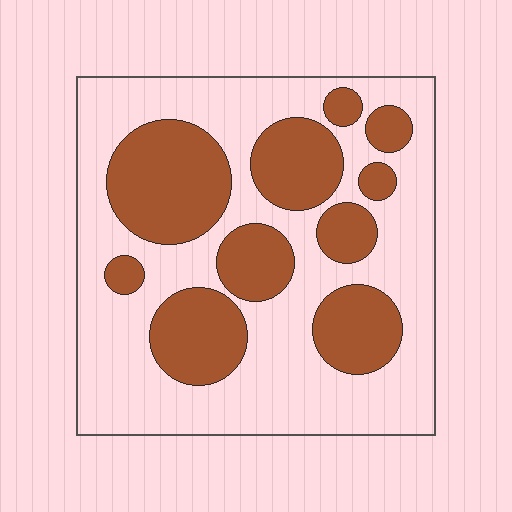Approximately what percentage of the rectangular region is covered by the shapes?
Approximately 35%.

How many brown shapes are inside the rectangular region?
10.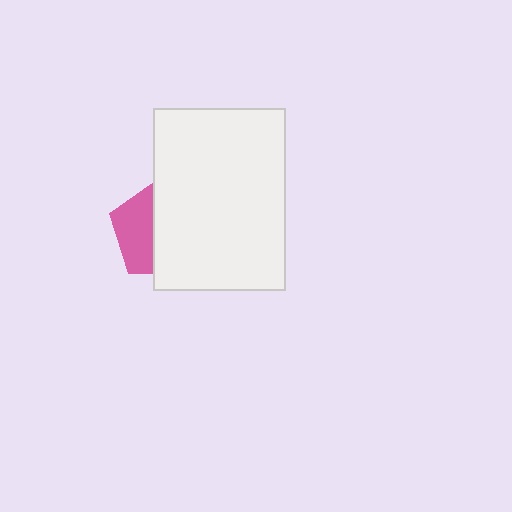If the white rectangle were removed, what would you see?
You would see the complete pink pentagon.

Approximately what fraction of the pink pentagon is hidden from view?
Roughly 59% of the pink pentagon is hidden behind the white rectangle.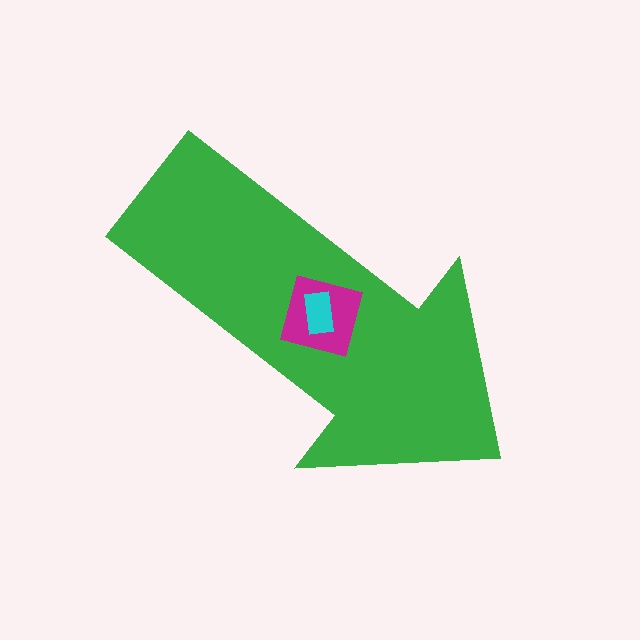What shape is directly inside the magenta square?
The cyan rectangle.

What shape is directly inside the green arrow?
The magenta square.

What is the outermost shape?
The green arrow.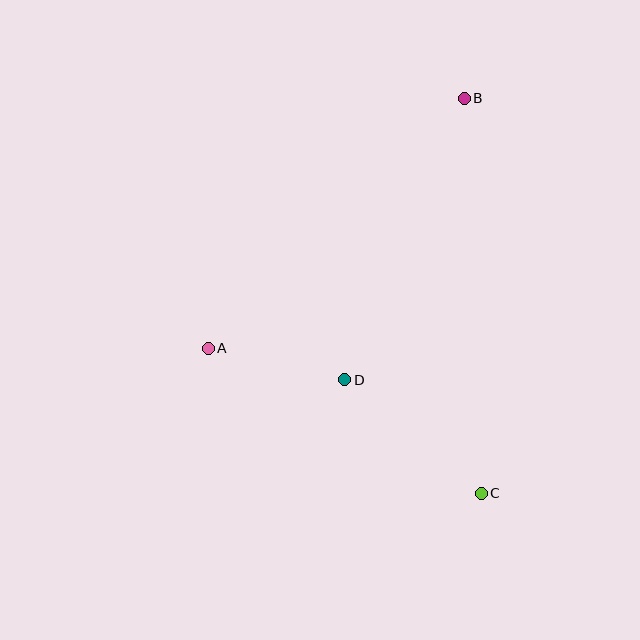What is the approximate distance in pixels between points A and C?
The distance between A and C is approximately 309 pixels.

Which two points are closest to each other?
Points A and D are closest to each other.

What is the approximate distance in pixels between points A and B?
The distance between A and B is approximately 358 pixels.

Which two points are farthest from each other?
Points B and C are farthest from each other.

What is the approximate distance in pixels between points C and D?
The distance between C and D is approximately 177 pixels.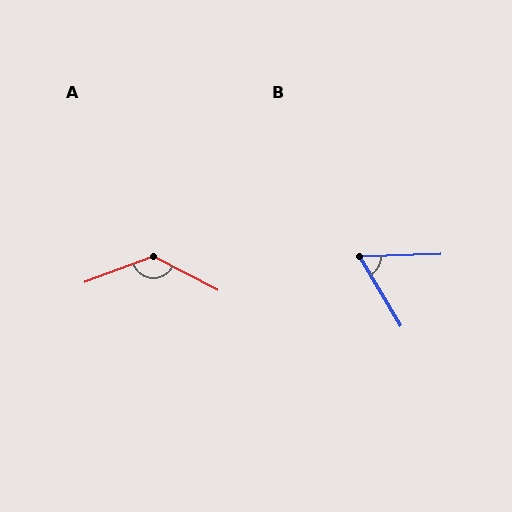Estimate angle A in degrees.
Approximately 132 degrees.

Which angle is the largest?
A, at approximately 132 degrees.